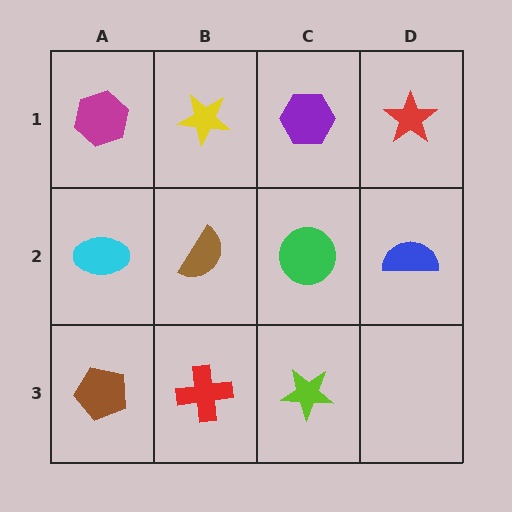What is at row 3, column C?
A lime star.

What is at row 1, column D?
A red star.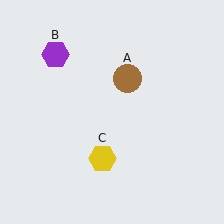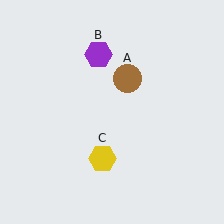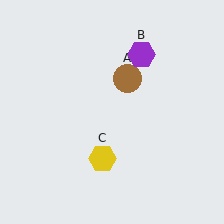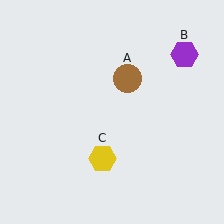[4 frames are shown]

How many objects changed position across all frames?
1 object changed position: purple hexagon (object B).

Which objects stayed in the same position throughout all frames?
Brown circle (object A) and yellow hexagon (object C) remained stationary.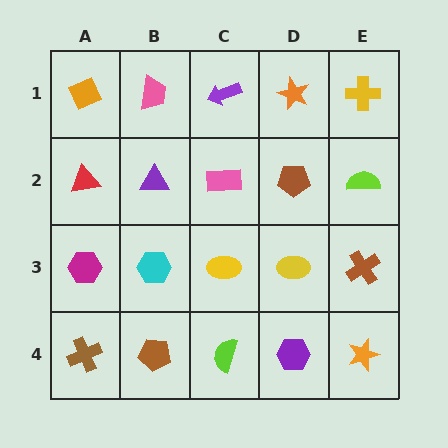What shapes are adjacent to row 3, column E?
A lime semicircle (row 2, column E), an orange star (row 4, column E), a yellow ellipse (row 3, column D).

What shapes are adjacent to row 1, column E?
A lime semicircle (row 2, column E), an orange star (row 1, column D).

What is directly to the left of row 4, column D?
A lime semicircle.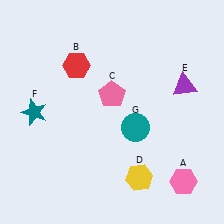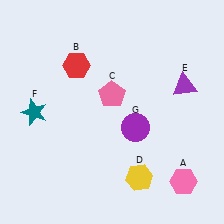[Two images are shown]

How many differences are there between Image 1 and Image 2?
There is 1 difference between the two images.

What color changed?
The circle (G) changed from teal in Image 1 to purple in Image 2.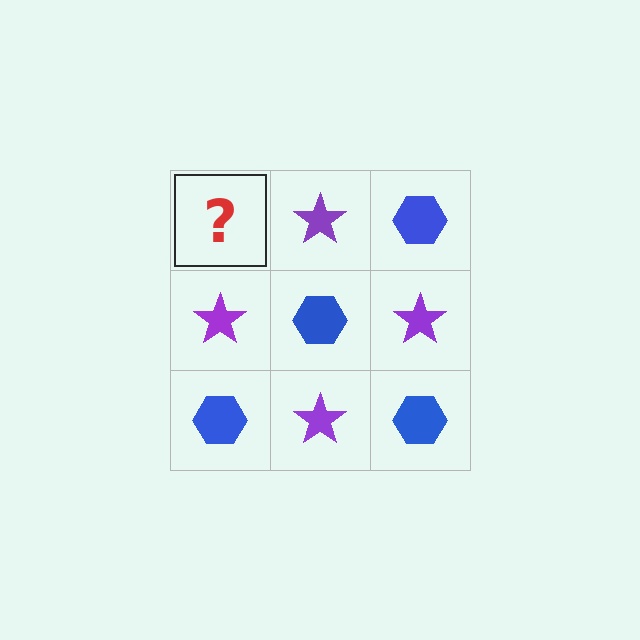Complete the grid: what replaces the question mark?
The question mark should be replaced with a blue hexagon.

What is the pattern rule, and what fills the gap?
The rule is that it alternates blue hexagon and purple star in a checkerboard pattern. The gap should be filled with a blue hexagon.